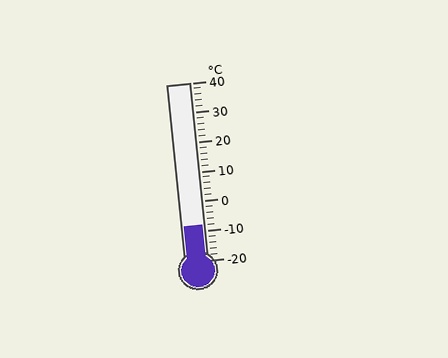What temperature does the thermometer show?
The thermometer shows approximately -8°C.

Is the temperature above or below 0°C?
The temperature is below 0°C.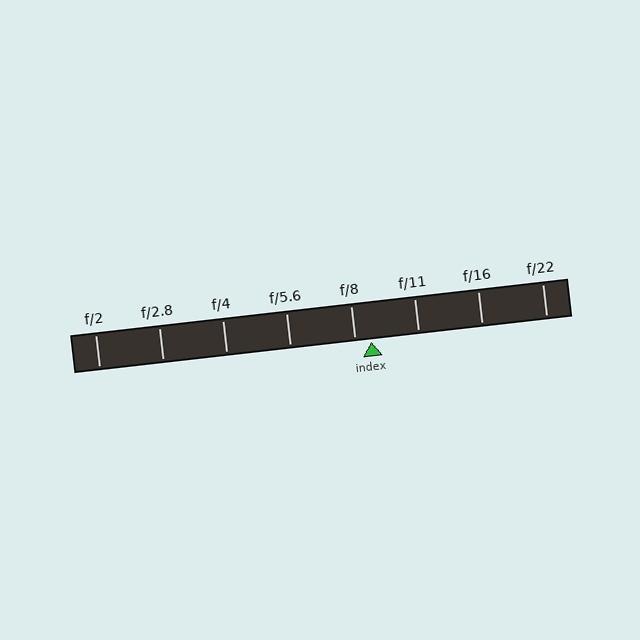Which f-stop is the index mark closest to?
The index mark is closest to f/8.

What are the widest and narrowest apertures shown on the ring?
The widest aperture shown is f/2 and the narrowest is f/22.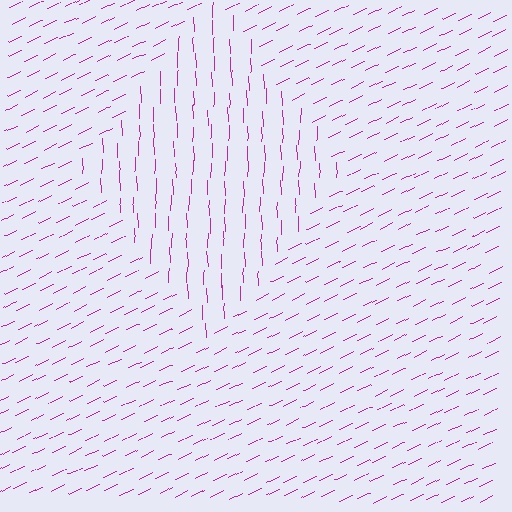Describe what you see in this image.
The image is filled with small magenta line segments. A diamond region in the image has lines oriented differently from the surrounding lines, creating a visible texture boundary.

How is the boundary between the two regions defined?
The boundary is defined purely by a change in line orientation (approximately 66 degrees difference). All lines are the same color and thickness.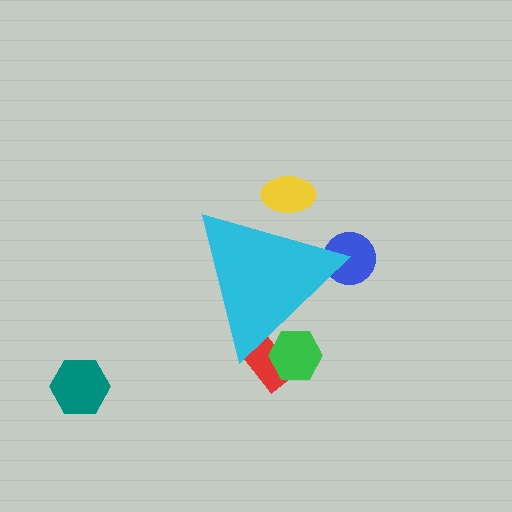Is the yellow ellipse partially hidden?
Yes, the yellow ellipse is partially hidden behind the cyan triangle.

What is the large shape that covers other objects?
A cyan triangle.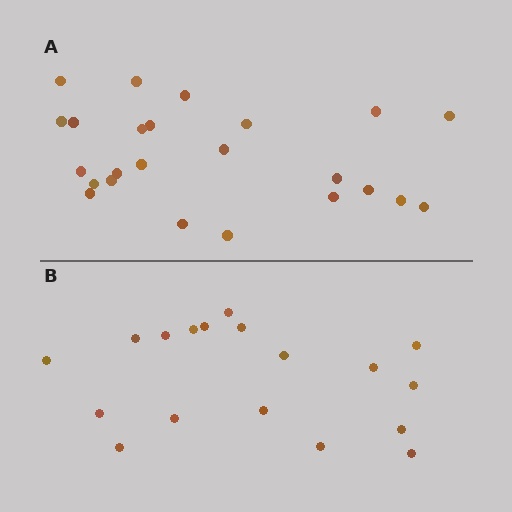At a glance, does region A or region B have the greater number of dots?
Region A (the top region) has more dots.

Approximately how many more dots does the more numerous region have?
Region A has about 6 more dots than region B.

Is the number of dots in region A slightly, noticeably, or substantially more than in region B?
Region A has noticeably more, but not dramatically so. The ratio is roughly 1.3 to 1.